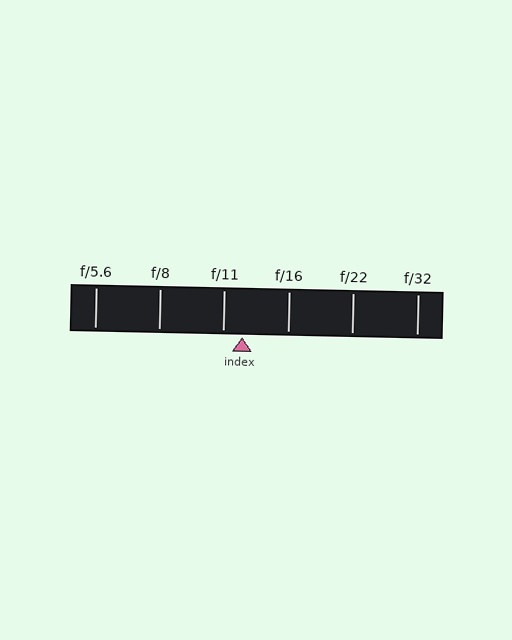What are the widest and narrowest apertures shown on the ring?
The widest aperture shown is f/5.6 and the narrowest is f/32.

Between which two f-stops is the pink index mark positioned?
The index mark is between f/11 and f/16.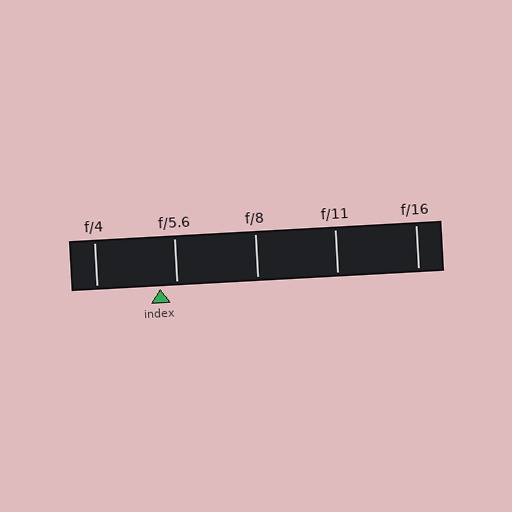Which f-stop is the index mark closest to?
The index mark is closest to f/5.6.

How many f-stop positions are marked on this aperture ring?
There are 5 f-stop positions marked.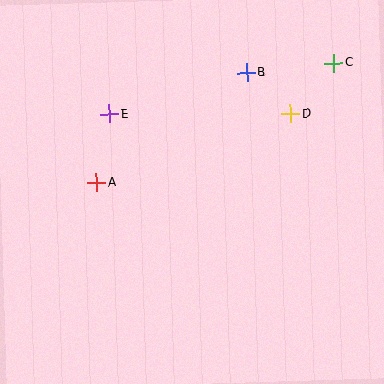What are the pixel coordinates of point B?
Point B is at (247, 73).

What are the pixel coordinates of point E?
Point E is at (109, 114).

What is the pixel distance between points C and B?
The distance between C and B is 88 pixels.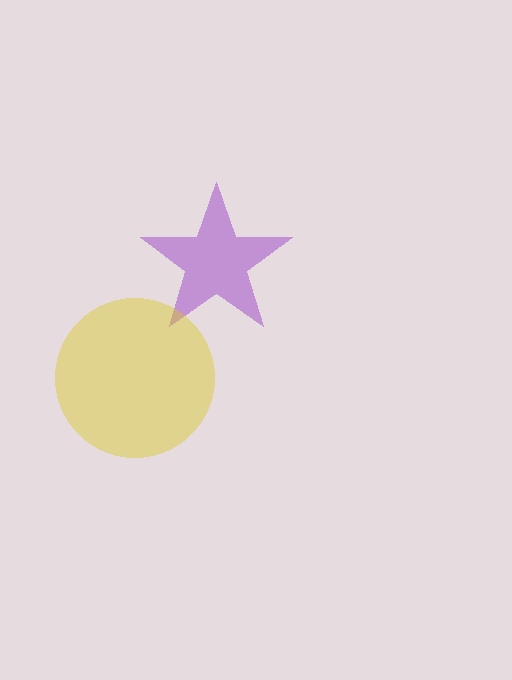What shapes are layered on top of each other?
The layered shapes are: a purple star, a yellow circle.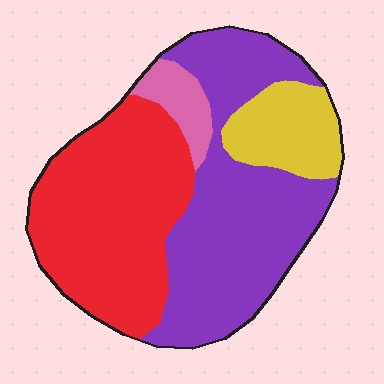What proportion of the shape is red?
Red covers around 40% of the shape.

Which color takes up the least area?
Pink, at roughly 5%.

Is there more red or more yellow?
Red.